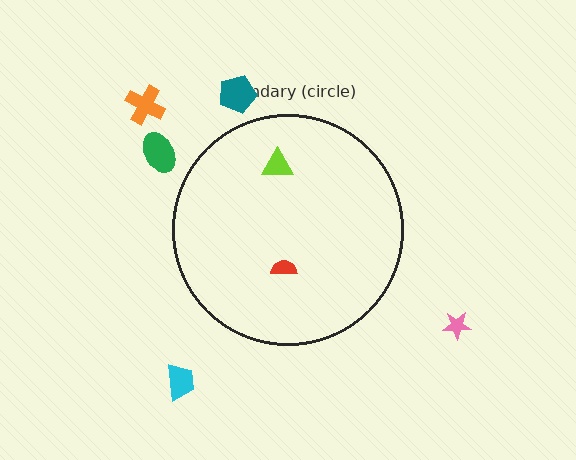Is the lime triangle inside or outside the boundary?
Inside.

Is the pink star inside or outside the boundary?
Outside.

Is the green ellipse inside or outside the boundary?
Outside.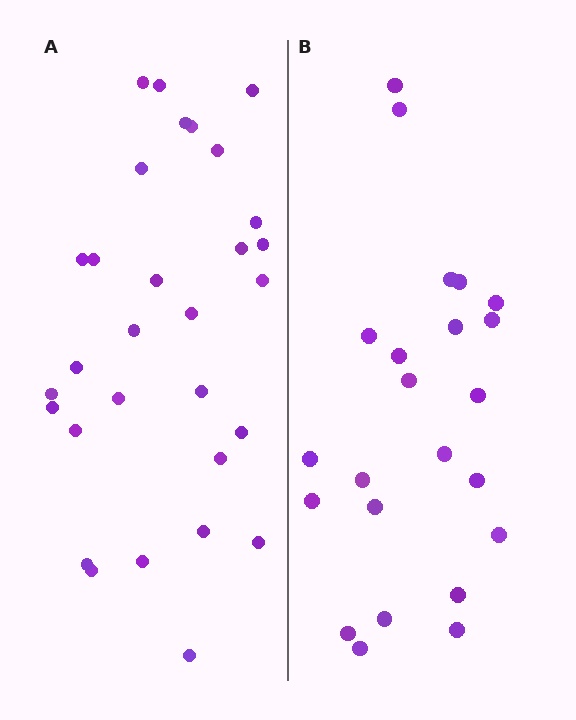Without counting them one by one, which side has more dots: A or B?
Region A (the left region) has more dots.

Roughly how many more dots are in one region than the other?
Region A has roughly 8 or so more dots than region B.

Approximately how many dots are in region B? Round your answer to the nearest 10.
About 20 dots. (The exact count is 23, which rounds to 20.)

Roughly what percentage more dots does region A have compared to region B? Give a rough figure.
About 30% more.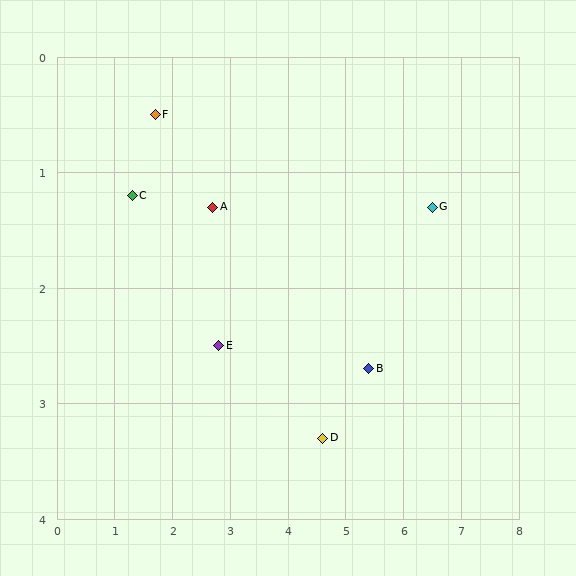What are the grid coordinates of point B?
Point B is at approximately (5.4, 2.7).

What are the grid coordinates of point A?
Point A is at approximately (2.7, 1.3).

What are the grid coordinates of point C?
Point C is at approximately (1.3, 1.2).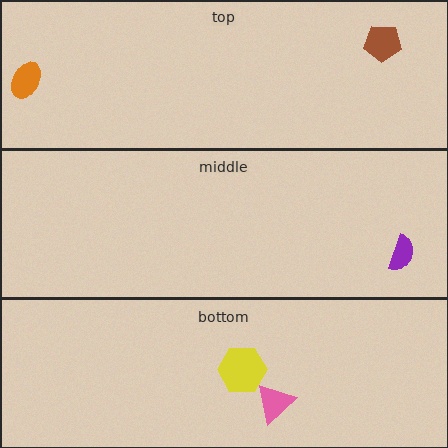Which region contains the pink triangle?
The bottom region.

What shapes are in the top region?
The brown pentagon, the orange ellipse.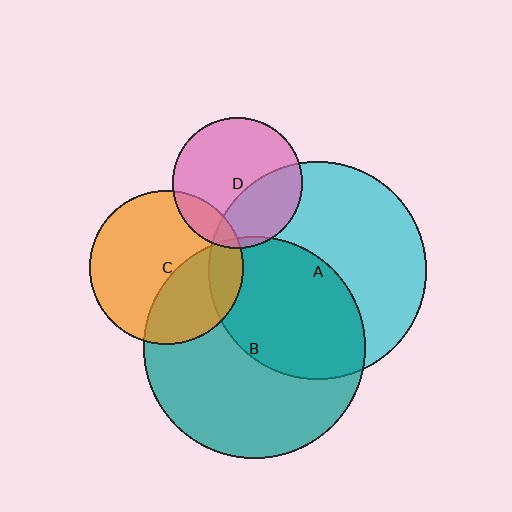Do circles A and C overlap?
Yes.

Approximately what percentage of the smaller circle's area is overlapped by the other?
Approximately 15%.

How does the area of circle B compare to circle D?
Approximately 2.9 times.